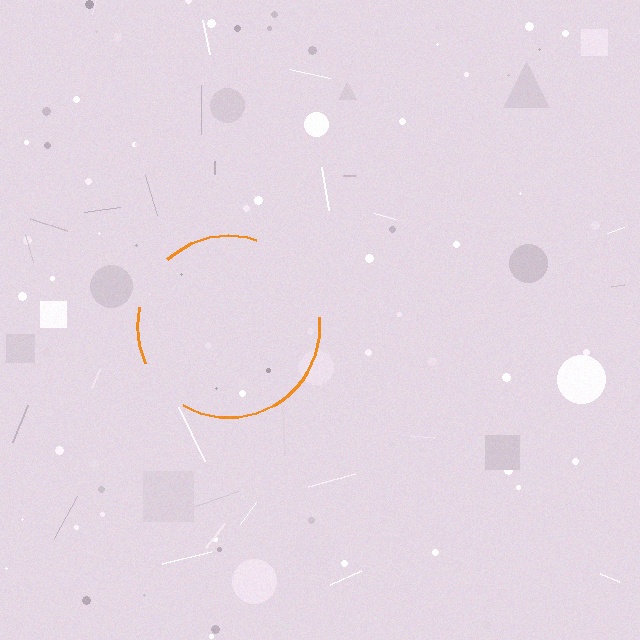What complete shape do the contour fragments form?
The contour fragments form a circle.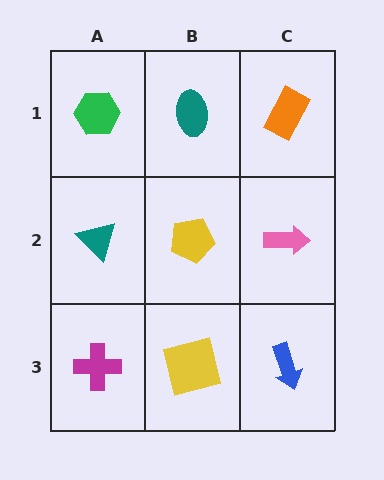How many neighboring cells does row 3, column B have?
3.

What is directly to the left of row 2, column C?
A yellow pentagon.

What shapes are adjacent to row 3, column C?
A pink arrow (row 2, column C), a yellow square (row 3, column B).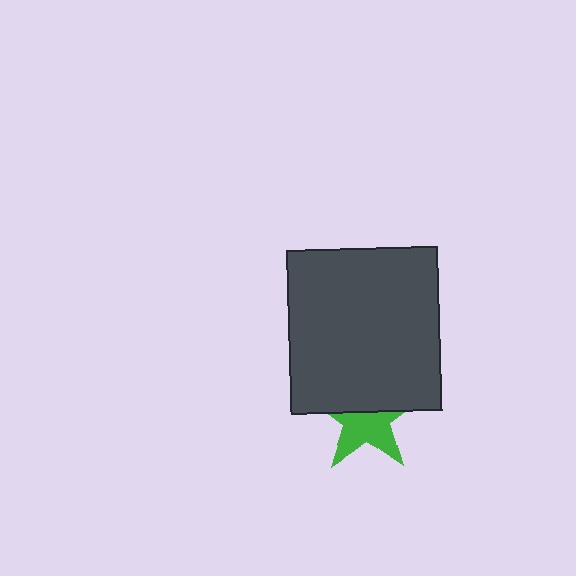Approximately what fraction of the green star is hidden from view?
Roughly 48% of the green star is hidden behind the dark gray rectangle.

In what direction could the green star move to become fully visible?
The green star could move down. That would shift it out from behind the dark gray rectangle entirely.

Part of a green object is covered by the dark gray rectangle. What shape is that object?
It is a star.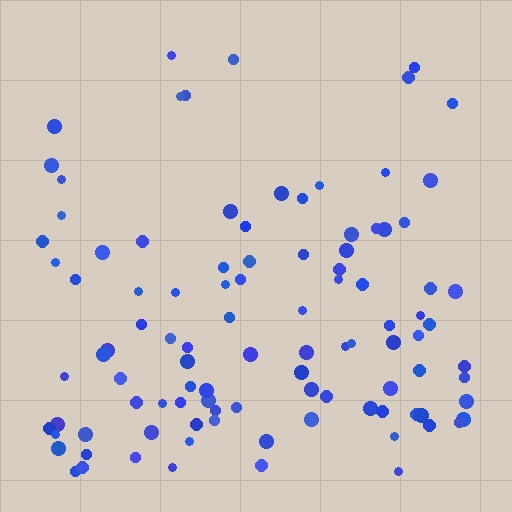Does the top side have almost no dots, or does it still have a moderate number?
Still a moderate number, just noticeably fewer than the bottom.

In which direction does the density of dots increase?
From top to bottom, with the bottom side densest.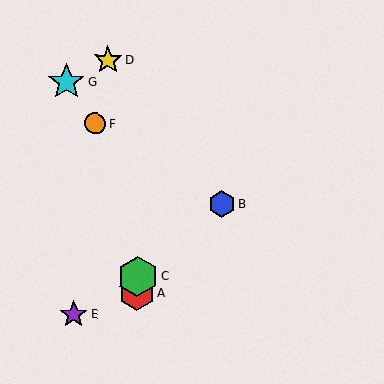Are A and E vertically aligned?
No, A is at x≈137 and E is at x≈74.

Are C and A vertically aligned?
Yes, both are at x≈138.